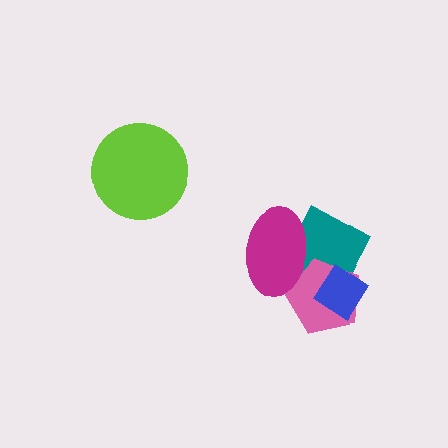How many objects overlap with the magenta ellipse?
2 objects overlap with the magenta ellipse.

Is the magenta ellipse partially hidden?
No, no other shape covers it.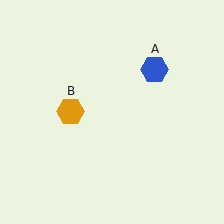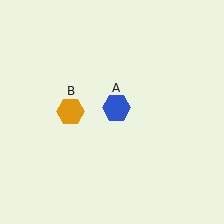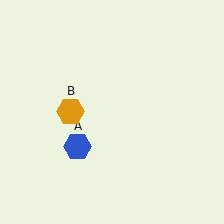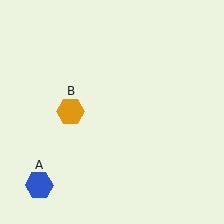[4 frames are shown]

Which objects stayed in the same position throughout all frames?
Orange hexagon (object B) remained stationary.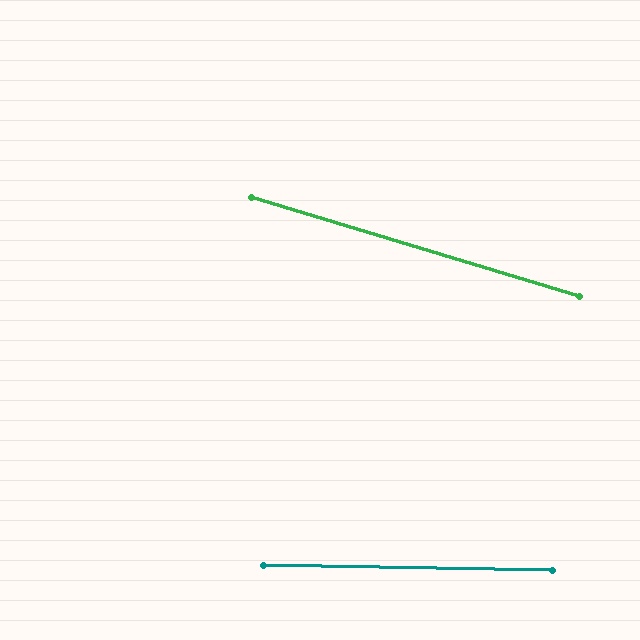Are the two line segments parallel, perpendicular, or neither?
Neither parallel nor perpendicular — they differ by about 16°.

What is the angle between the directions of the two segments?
Approximately 16 degrees.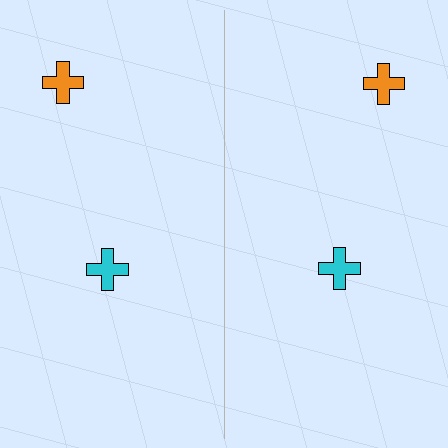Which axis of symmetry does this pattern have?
The pattern has a vertical axis of symmetry running through the center of the image.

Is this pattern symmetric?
Yes, this pattern has bilateral (reflection) symmetry.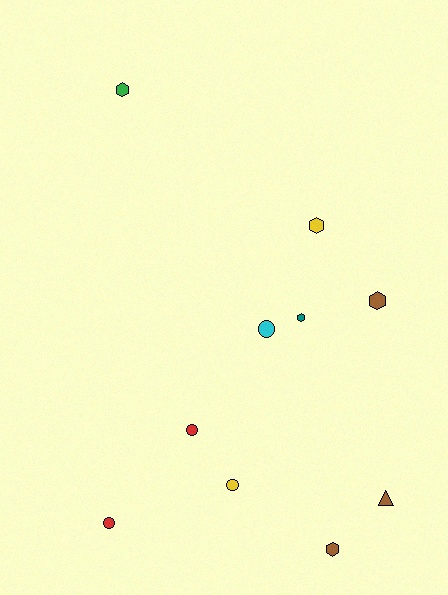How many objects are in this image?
There are 10 objects.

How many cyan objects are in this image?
There is 1 cyan object.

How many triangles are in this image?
There is 1 triangle.